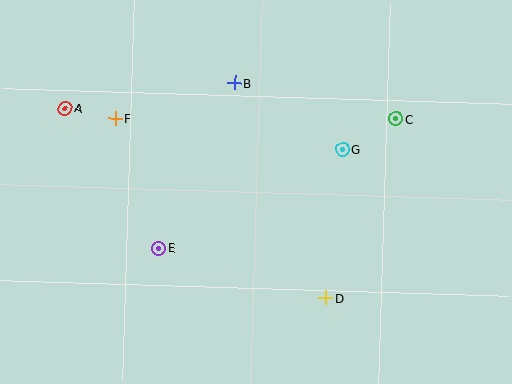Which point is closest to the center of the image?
Point G at (343, 149) is closest to the center.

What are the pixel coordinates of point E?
Point E is at (159, 248).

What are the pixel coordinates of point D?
Point D is at (326, 298).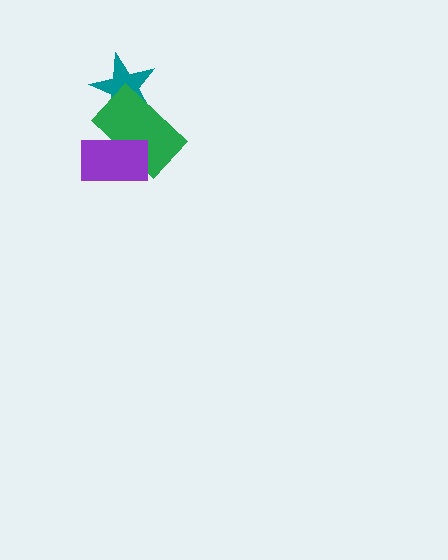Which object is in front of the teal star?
The green rectangle is in front of the teal star.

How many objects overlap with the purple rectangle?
1 object overlaps with the purple rectangle.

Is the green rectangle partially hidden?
Yes, it is partially covered by another shape.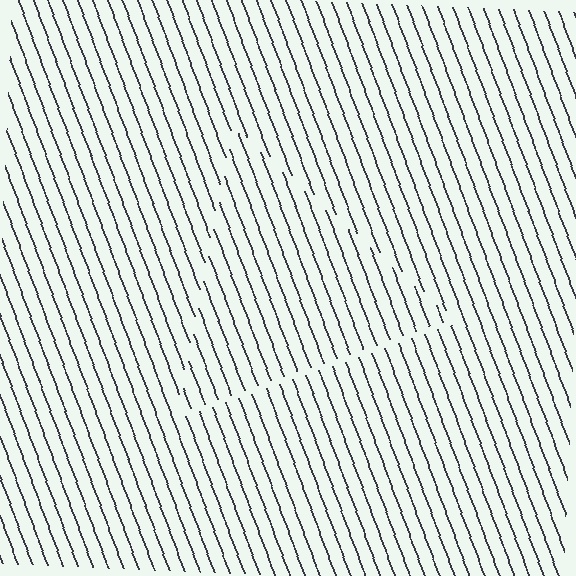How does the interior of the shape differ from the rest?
The interior of the shape contains the same grating, shifted by half a period — the contour is defined by the phase discontinuity where line-ends from the inner and outer gratings abut.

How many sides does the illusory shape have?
3 sides — the line-ends trace a triangle.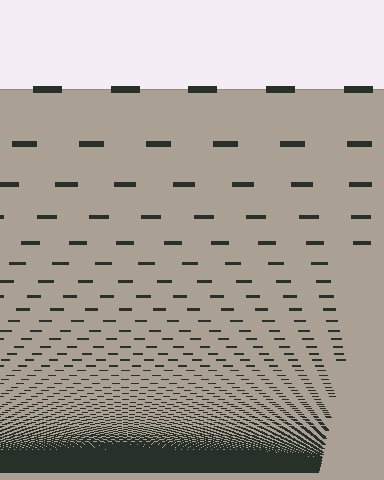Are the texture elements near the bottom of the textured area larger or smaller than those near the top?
Smaller. The gradient is inverted — elements near the bottom are smaller and denser.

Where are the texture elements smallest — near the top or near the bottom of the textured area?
Near the bottom.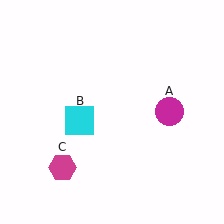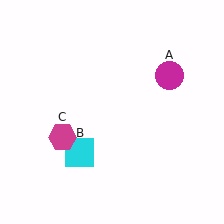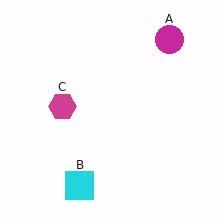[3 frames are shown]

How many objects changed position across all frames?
3 objects changed position: magenta circle (object A), cyan square (object B), magenta hexagon (object C).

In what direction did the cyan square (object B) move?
The cyan square (object B) moved down.